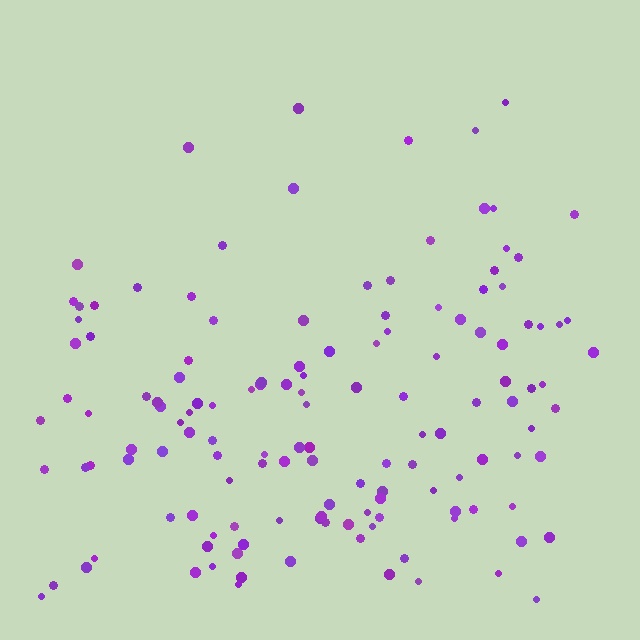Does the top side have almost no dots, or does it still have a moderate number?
Still a moderate number, just noticeably fewer than the bottom.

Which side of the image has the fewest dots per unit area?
The top.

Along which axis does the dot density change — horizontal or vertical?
Vertical.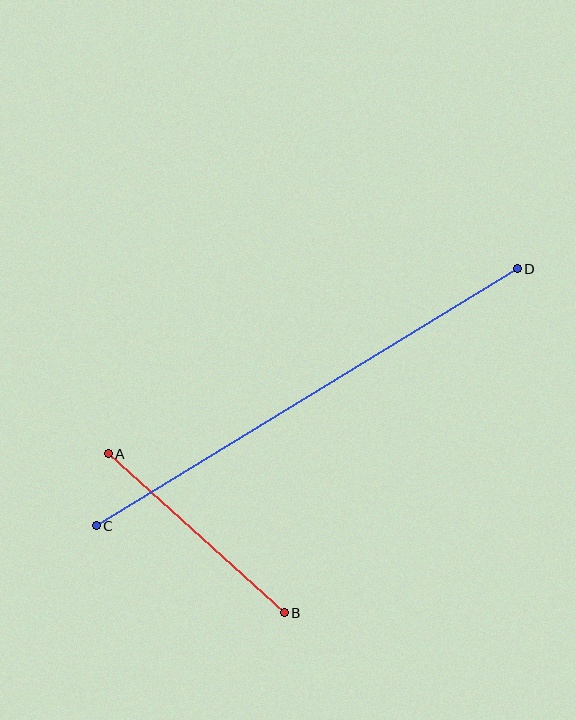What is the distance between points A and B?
The distance is approximately 237 pixels.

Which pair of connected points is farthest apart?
Points C and D are farthest apart.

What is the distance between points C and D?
The distance is approximately 493 pixels.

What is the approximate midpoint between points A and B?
The midpoint is at approximately (196, 533) pixels.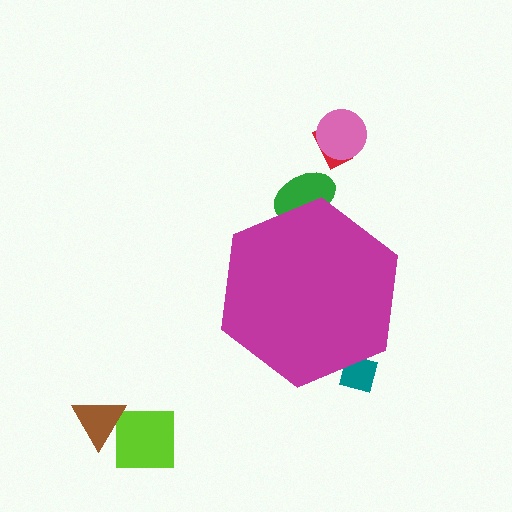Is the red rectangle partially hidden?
No, the red rectangle is fully visible.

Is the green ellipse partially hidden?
Yes, the green ellipse is partially hidden behind the magenta hexagon.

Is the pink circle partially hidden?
No, the pink circle is fully visible.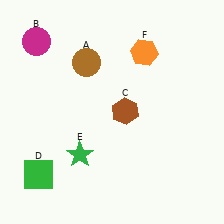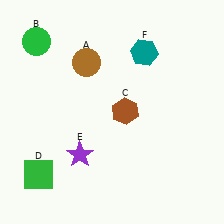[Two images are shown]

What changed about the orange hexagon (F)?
In Image 1, F is orange. In Image 2, it changed to teal.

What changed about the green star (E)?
In Image 1, E is green. In Image 2, it changed to purple.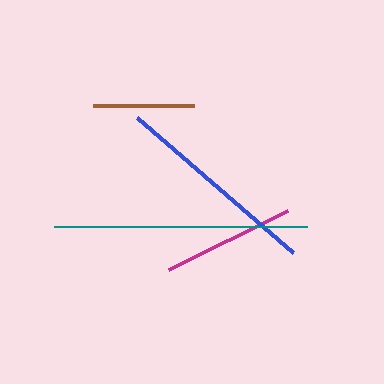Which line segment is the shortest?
The brown line is the shortest at approximately 101 pixels.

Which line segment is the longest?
The teal line is the longest at approximately 253 pixels.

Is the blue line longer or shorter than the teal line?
The teal line is longer than the blue line.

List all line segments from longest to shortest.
From longest to shortest: teal, blue, magenta, brown.